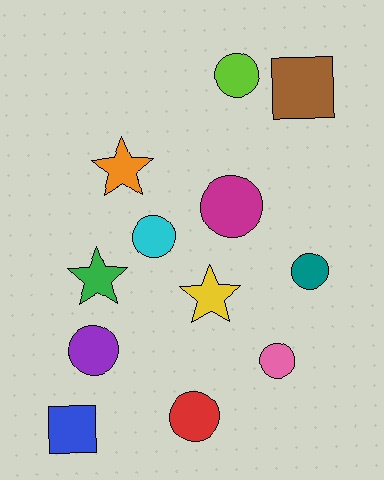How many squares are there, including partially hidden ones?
There are 2 squares.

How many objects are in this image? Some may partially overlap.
There are 12 objects.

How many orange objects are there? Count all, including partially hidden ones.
There is 1 orange object.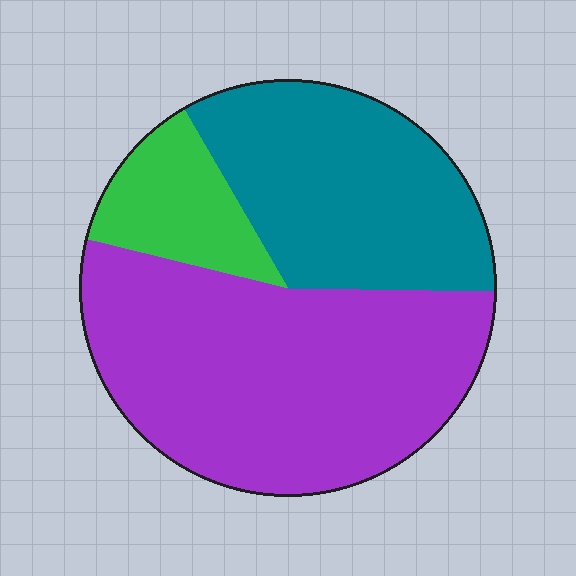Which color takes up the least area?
Green, at roughly 15%.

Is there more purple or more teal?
Purple.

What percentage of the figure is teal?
Teal covers about 35% of the figure.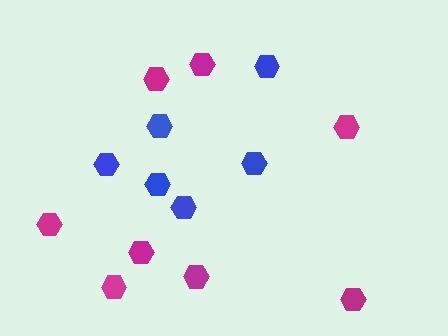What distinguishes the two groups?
There are 2 groups: one group of magenta hexagons (8) and one group of blue hexagons (6).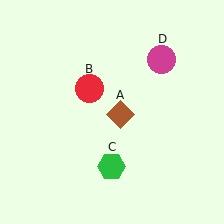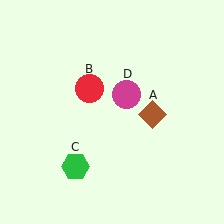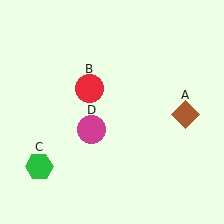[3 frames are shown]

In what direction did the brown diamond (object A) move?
The brown diamond (object A) moved right.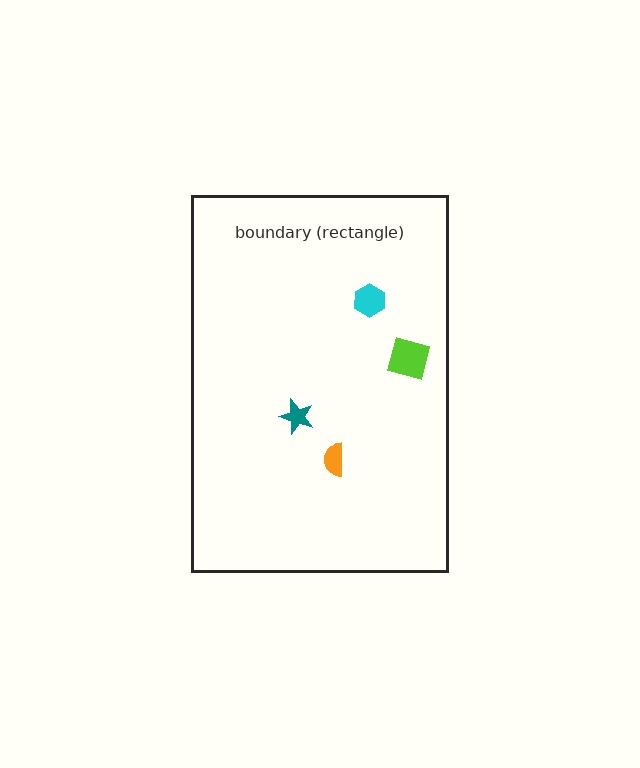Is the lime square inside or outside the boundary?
Inside.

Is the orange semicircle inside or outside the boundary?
Inside.